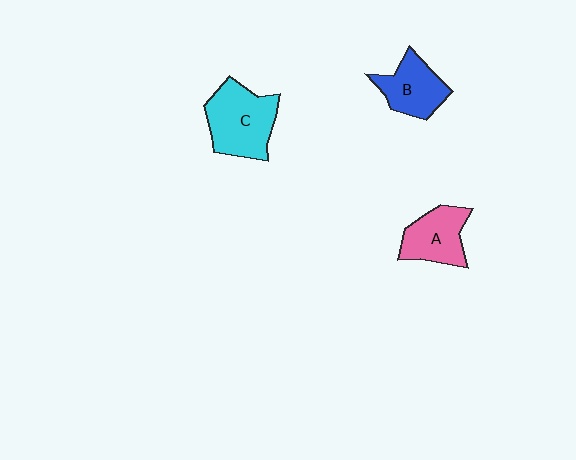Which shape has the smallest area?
Shape B (blue).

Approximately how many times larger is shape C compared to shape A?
Approximately 1.4 times.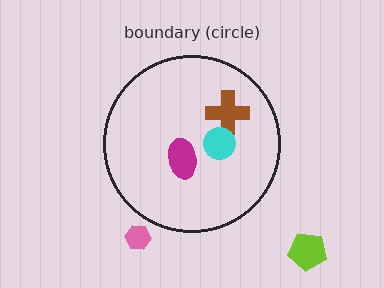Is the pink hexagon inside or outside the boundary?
Outside.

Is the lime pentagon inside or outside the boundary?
Outside.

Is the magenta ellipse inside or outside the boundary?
Inside.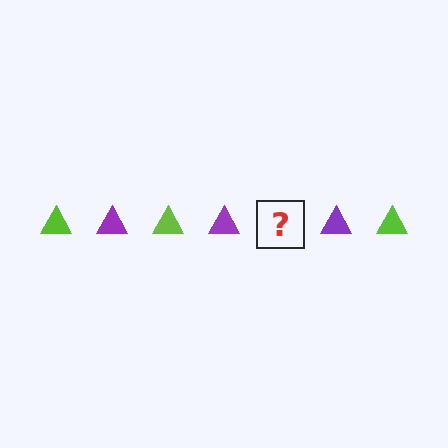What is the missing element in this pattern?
The missing element is a lime triangle.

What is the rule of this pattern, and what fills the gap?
The rule is that the pattern cycles through lime, purple triangles. The gap should be filled with a lime triangle.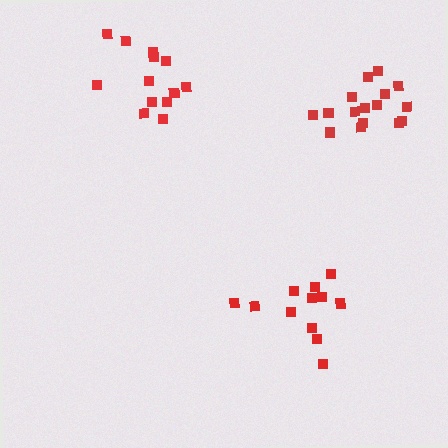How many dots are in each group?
Group 1: 12 dots, Group 2: 16 dots, Group 3: 13 dots (41 total).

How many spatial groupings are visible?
There are 3 spatial groupings.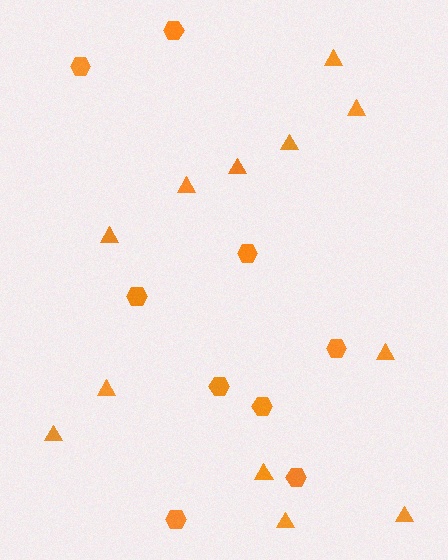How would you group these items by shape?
There are 2 groups: one group of hexagons (9) and one group of triangles (12).